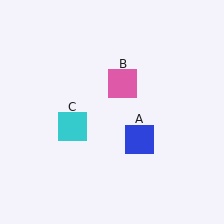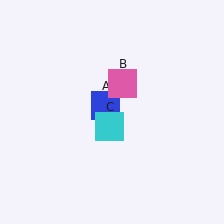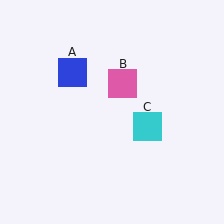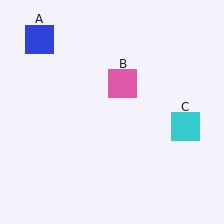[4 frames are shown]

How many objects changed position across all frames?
2 objects changed position: blue square (object A), cyan square (object C).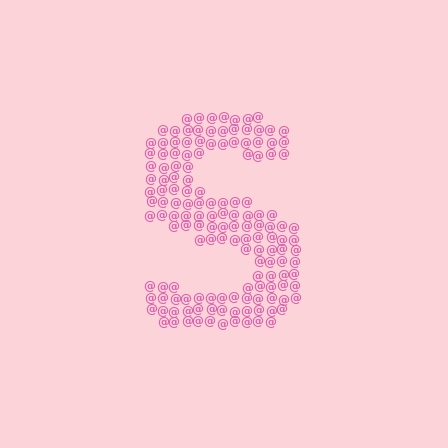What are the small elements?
The small elements are at signs.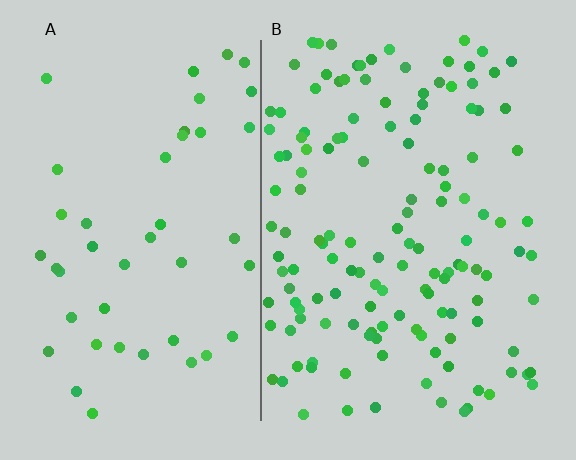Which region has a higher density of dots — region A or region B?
B (the right).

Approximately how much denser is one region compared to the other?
Approximately 3.1× — region B over region A.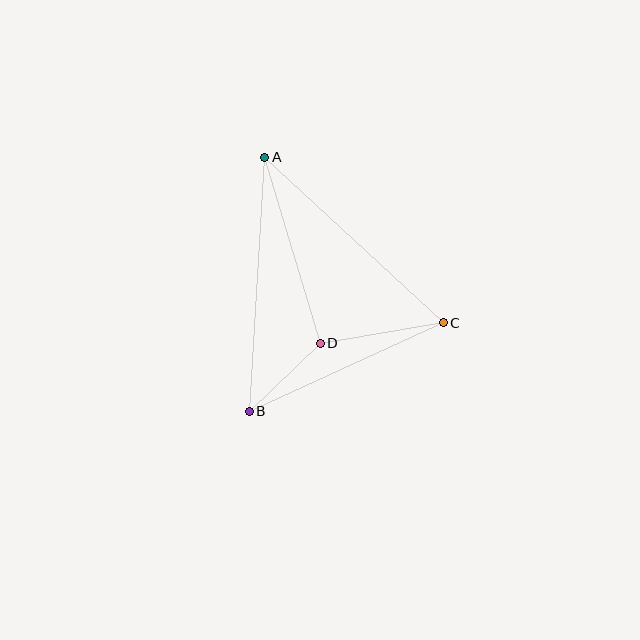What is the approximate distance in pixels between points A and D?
The distance between A and D is approximately 194 pixels.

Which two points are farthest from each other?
Points A and B are farthest from each other.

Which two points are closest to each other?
Points B and D are closest to each other.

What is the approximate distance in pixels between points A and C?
The distance between A and C is approximately 243 pixels.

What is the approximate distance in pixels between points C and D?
The distance between C and D is approximately 125 pixels.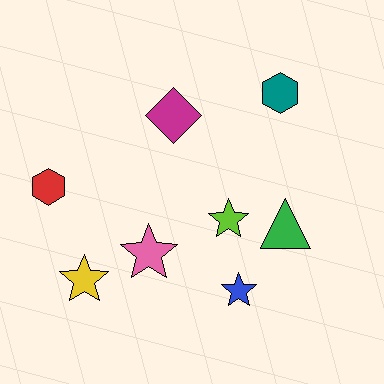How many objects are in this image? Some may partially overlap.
There are 8 objects.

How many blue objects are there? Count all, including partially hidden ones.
There is 1 blue object.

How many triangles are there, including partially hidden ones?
There is 1 triangle.